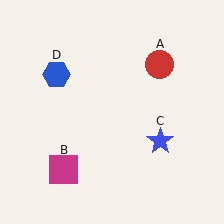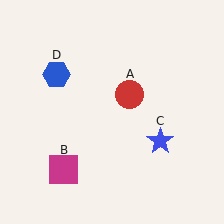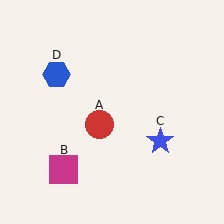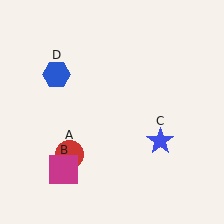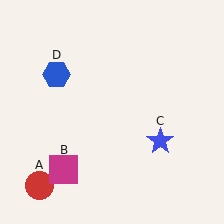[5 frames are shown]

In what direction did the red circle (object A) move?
The red circle (object A) moved down and to the left.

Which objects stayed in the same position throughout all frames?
Magenta square (object B) and blue star (object C) and blue hexagon (object D) remained stationary.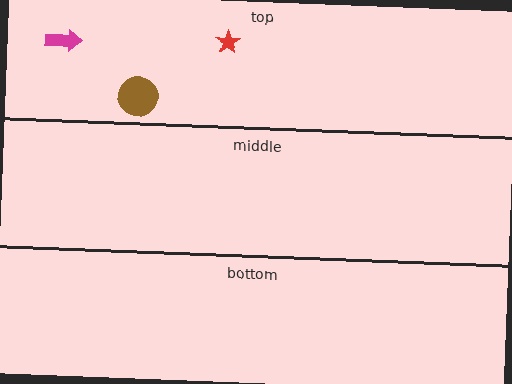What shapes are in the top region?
The brown circle, the red star, the magenta arrow.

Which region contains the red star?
The top region.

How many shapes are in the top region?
3.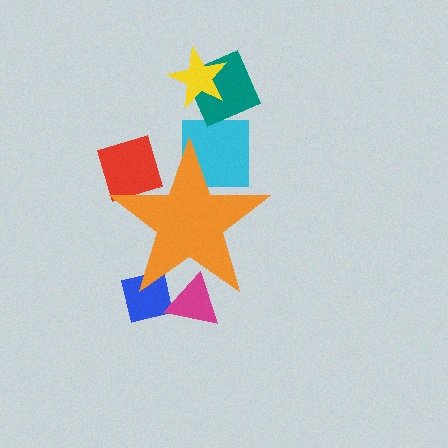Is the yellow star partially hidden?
No, the yellow star is fully visible.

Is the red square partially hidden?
Yes, the red square is partially hidden behind the orange star.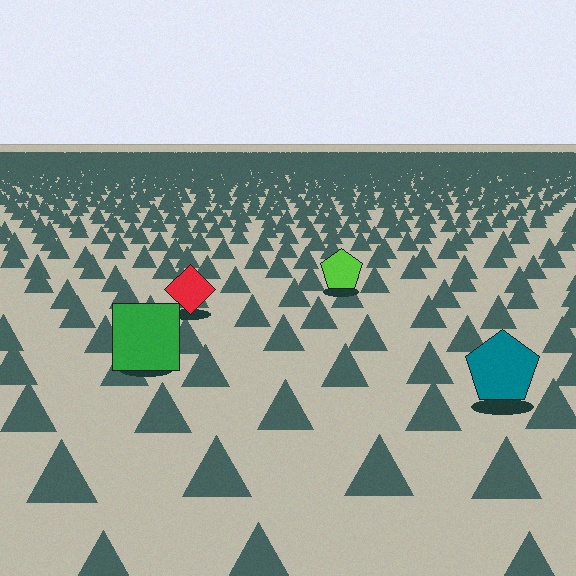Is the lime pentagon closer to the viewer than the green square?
No. The green square is closer — you can tell from the texture gradient: the ground texture is coarser near it.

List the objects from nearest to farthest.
From nearest to farthest: the teal pentagon, the green square, the red diamond, the lime pentagon.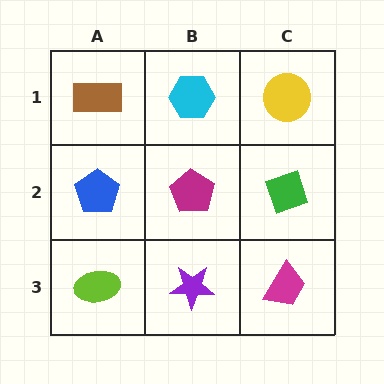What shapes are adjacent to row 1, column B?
A magenta pentagon (row 2, column B), a brown rectangle (row 1, column A), a yellow circle (row 1, column C).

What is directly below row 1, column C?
A green diamond.